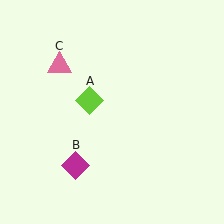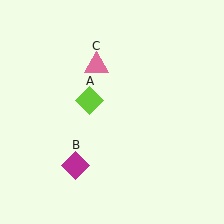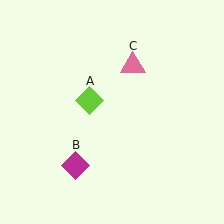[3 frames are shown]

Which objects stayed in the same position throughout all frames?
Lime diamond (object A) and magenta diamond (object B) remained stationary.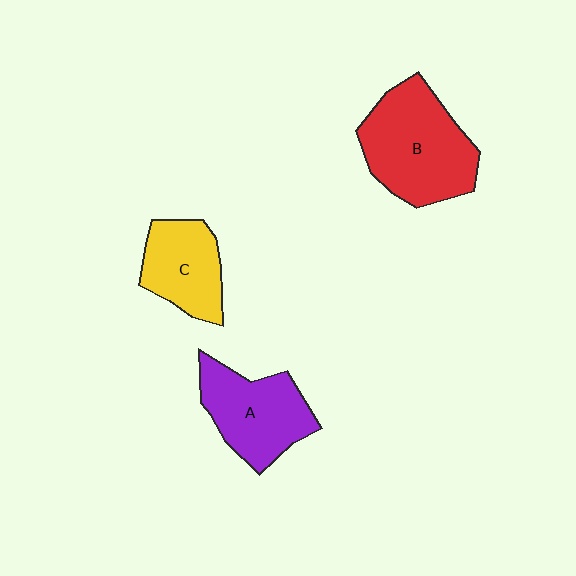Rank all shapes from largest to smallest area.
From largest to smallest: B (red), A (purple), C (yellow).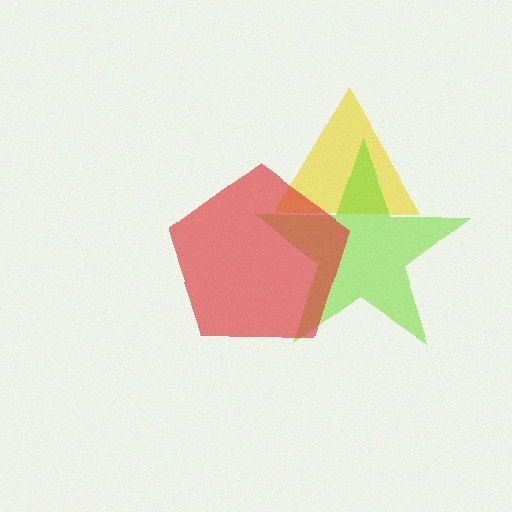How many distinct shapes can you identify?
There are 3 distinct shapes: a yellow triangle, a lime star, a red pentagon.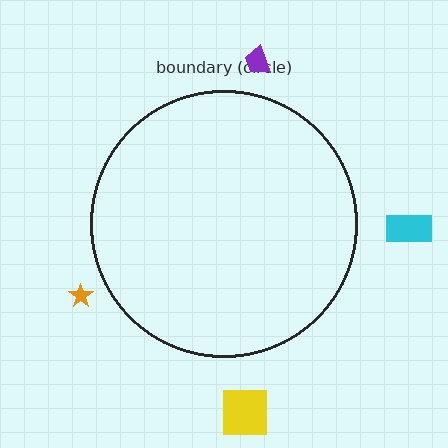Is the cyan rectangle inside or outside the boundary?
Outside.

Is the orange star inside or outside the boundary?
Outside.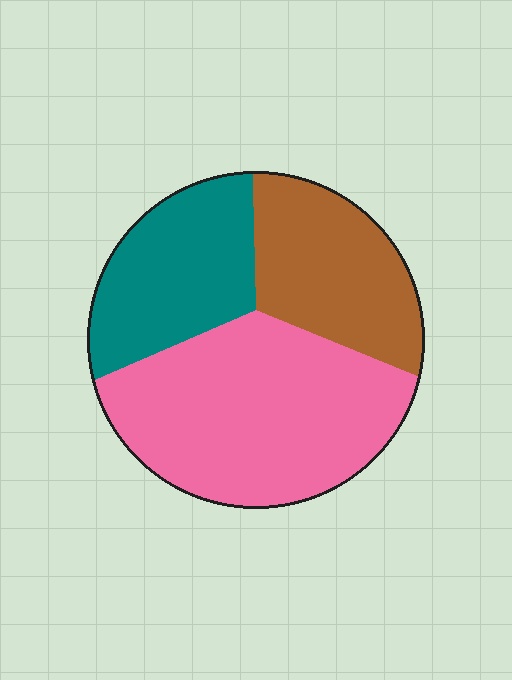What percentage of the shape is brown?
Brown takes up between a sixth and a third of the shape.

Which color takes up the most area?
Pink, at roughly 50%.